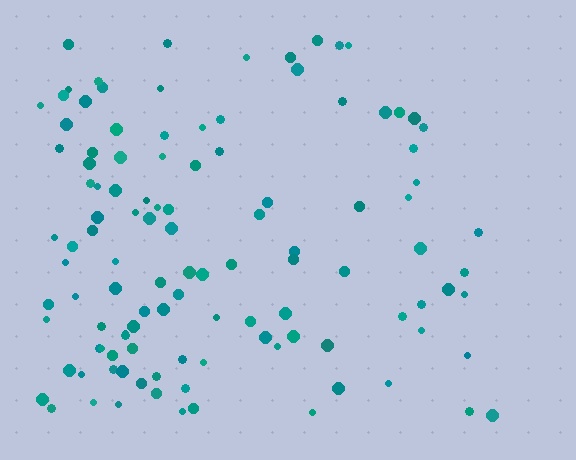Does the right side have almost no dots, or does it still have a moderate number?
Still a moderate number, just noticeably fewer than the left.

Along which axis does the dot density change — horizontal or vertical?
Horizontal.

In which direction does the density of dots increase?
From right to left, with the left side densest.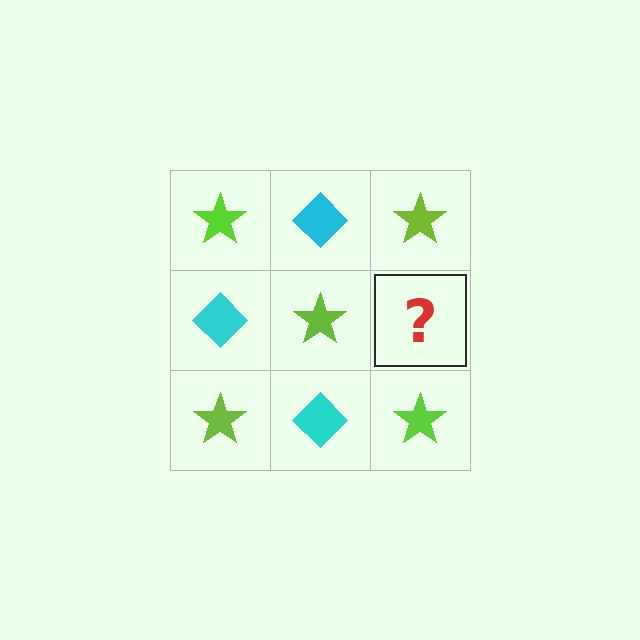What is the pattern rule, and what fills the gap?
The rule is that it alternates lime star and cyan diamond in a checkerboard pattern. The gap should be filled with a cyan diamond.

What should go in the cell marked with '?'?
The missing cell should contain a cyan diamond.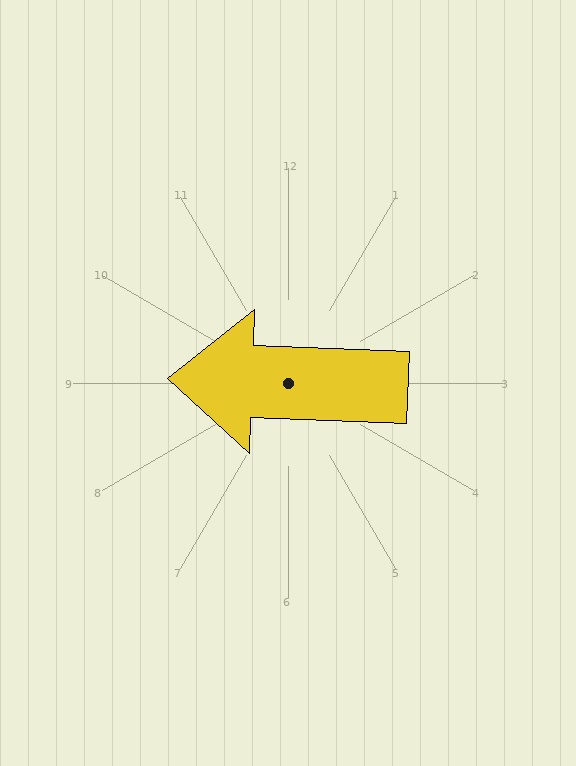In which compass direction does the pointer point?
West.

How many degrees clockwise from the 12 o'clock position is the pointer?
Approximately 272 degrees.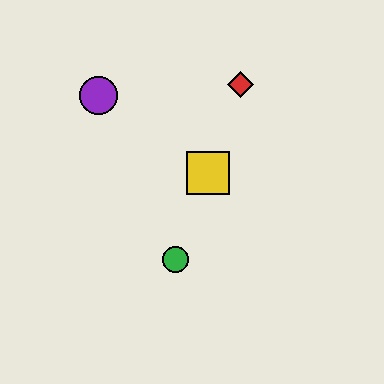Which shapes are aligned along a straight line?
The red diamond, the blue diamond, the green circle, the yellow square are aligned along a straight line.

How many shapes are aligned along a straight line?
4 shapes (the red diamond, the blue diamond, the green circle, the yellow square) are aligned along a straight line.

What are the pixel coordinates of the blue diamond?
The blue diamond is at (206, 178).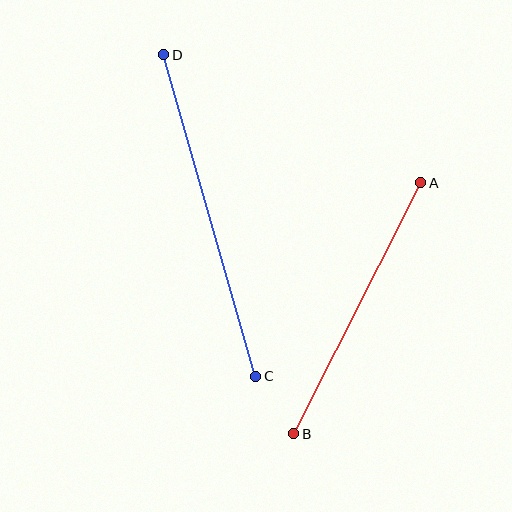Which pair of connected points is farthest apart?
Points C and D are farthest apart.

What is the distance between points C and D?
The distance is approximately 334 pixels.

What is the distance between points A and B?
The distance is approximately 281 pixels.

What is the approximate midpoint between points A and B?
The midpoint is at approximately (357, 308) pixels.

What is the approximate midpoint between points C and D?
The midpoint is at approximately (210, 216) pixels.